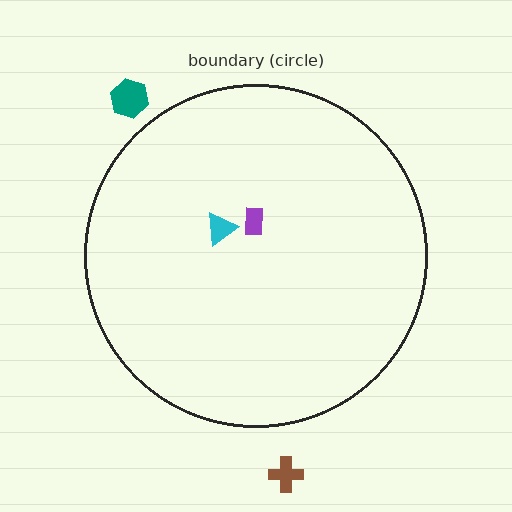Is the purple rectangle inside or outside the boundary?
Inside.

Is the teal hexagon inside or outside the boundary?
Outside.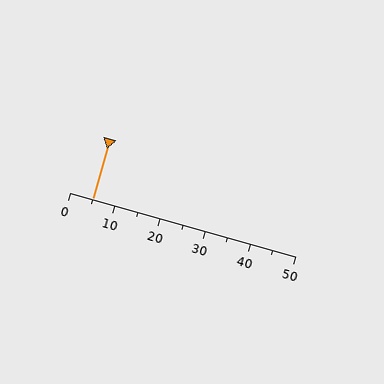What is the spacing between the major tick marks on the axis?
The major ticks are spaced 10 apart.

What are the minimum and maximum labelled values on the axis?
The axis runs from 0 to 50.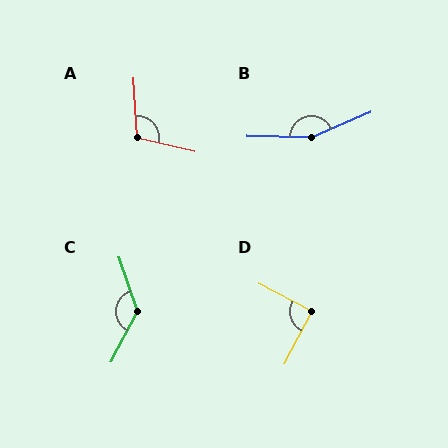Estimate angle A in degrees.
Approximately 106 degrees.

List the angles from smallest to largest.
D (90°), A (106°), C (134°), B (156°).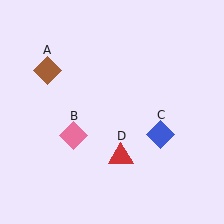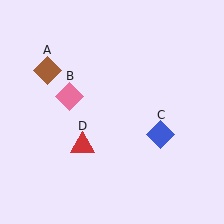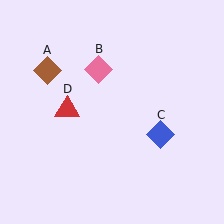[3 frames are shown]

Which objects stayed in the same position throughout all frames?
Brown diamond (object A) and blue diamond (object C) remained stationary.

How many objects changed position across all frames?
2 objects changed position: pink diamond (object B), red triangle (object D).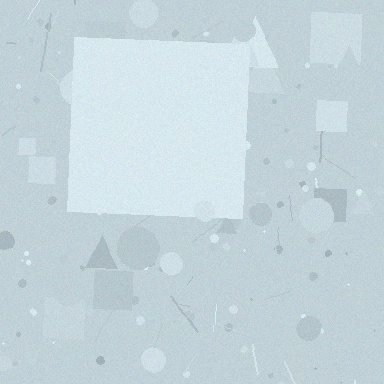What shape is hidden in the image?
A square is hidden in the image.